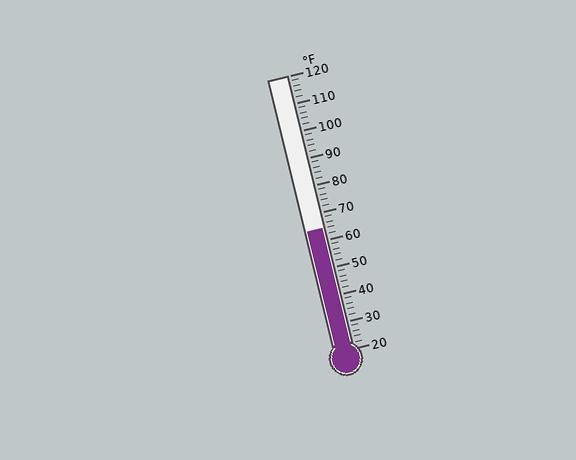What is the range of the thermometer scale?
The thermometer scale ranges from 20°F to 120°F.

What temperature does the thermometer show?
The thermometer shows approximately 64°F.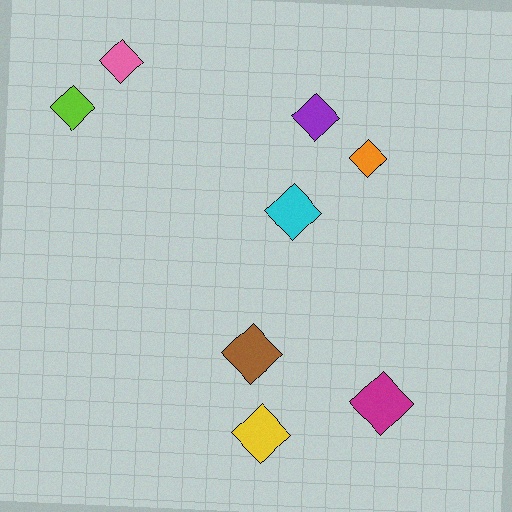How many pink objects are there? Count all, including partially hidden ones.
There is 1 pink object.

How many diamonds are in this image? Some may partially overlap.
There are 8 diamonds.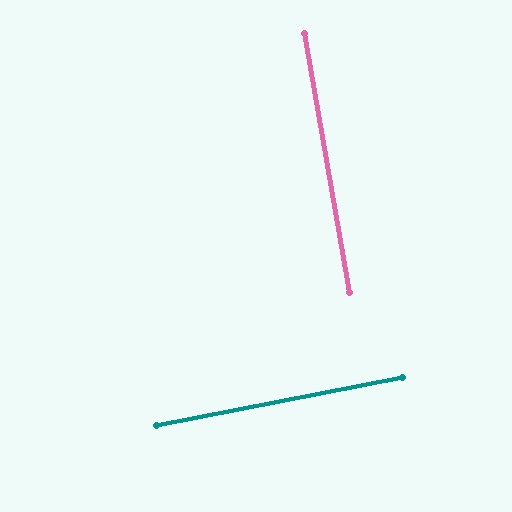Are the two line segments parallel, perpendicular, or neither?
Perpendicular — they meet at approximately 89°.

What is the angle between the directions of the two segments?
Approximately 89 degrees.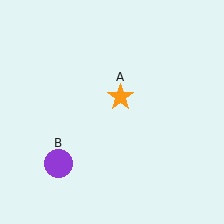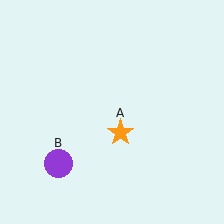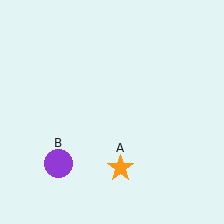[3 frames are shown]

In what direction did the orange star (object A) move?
The orange star (object A) moved down.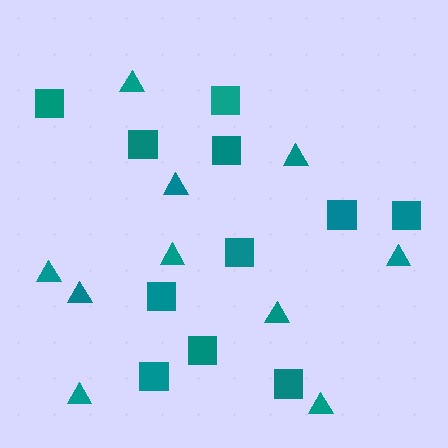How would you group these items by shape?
There are 2 groups: one group of squares (11) and one group of triangles (10).